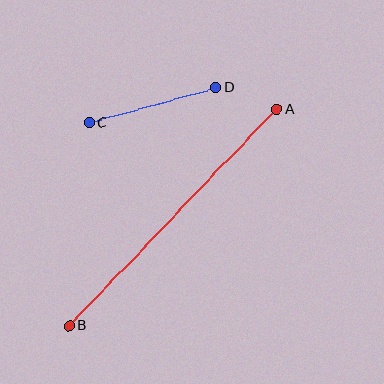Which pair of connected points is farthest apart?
Points A and B are farthest apart.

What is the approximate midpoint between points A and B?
The midpoint is at approximately (173, 218) pixels.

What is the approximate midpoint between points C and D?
The midpoint is at approximately (152, 105) pixels.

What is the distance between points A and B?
The distance is approximately 300 pixels.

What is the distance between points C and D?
The distance is approximately 131 pixels.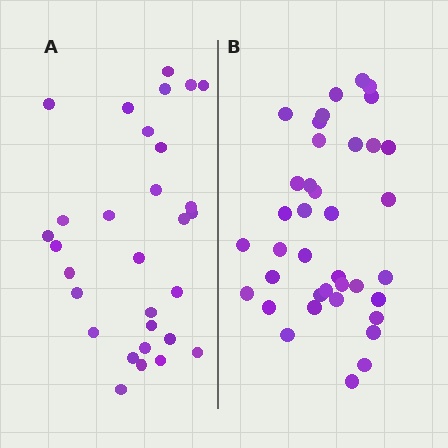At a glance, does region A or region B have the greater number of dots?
Region B (the right region) has more dots.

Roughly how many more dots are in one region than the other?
Region B has roughly 8 or so more dots than region A.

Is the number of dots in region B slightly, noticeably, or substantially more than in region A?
Region B has noticeably more, but not dramatically so. The ratio is roughly 1.3 to 1.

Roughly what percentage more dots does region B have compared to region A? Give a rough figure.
About 25% more.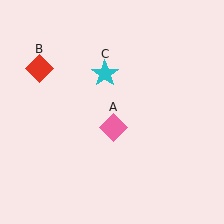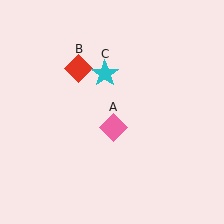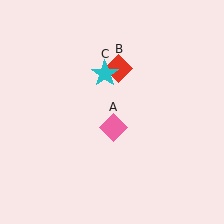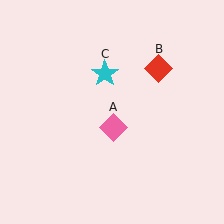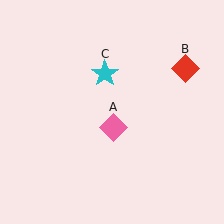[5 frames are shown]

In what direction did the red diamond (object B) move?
The red diamond (object B) moved right.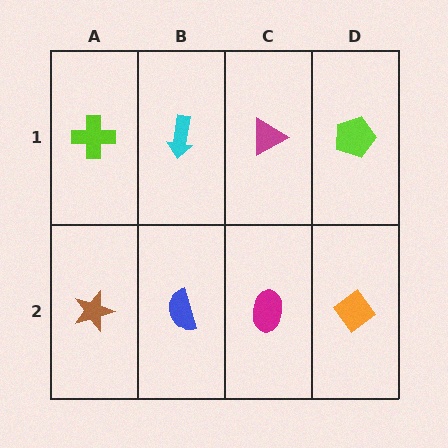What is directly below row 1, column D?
An orange diamond.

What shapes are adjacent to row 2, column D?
A lime pentagon (row 1, column D), a magenta ellipse (row 2, column C).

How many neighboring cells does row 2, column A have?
2.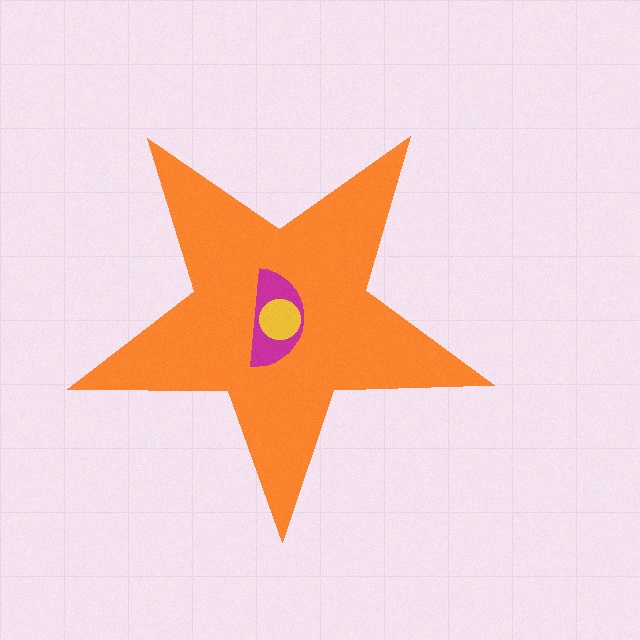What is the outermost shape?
The orange star.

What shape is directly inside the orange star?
The magenta semicircle.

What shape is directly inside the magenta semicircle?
The yellow circle.